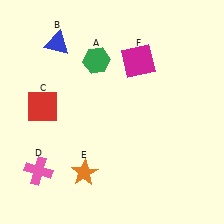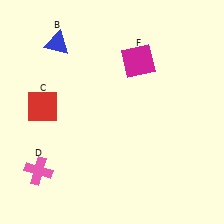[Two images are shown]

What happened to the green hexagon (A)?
The green hexagon (A) was removed in Image 2. It was in the top-left area of Image 1.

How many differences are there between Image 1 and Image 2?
There are 2 differences between the two images.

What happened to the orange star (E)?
The orange star (E) was removed in Image 2. It was in the bottom-left area of Image 1.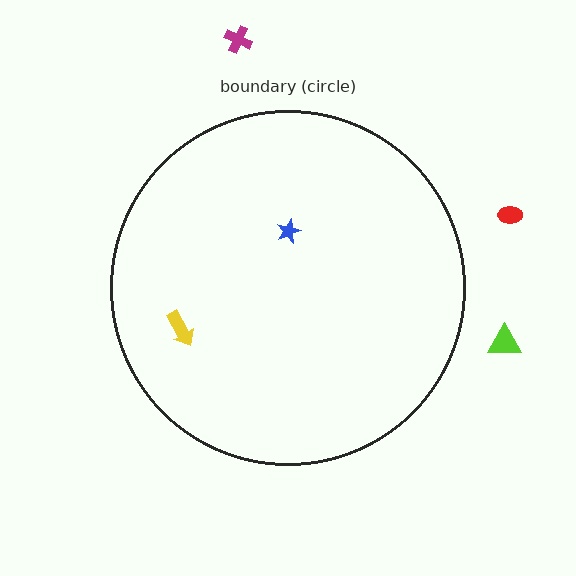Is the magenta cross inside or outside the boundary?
Outside.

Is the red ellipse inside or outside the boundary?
Outside.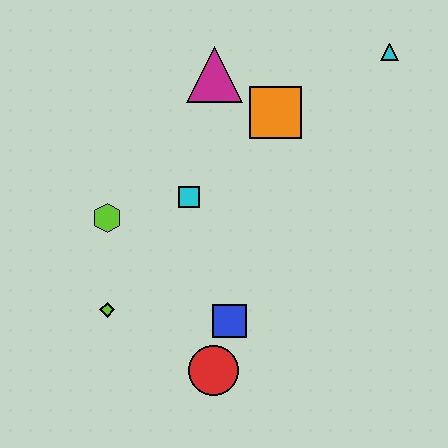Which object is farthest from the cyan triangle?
The lime diamond is farthest from the cyan triangle.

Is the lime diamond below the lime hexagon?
Yes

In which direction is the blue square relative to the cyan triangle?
The blue square is below the cyan triangle.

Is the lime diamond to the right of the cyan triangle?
No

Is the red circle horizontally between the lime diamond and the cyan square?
No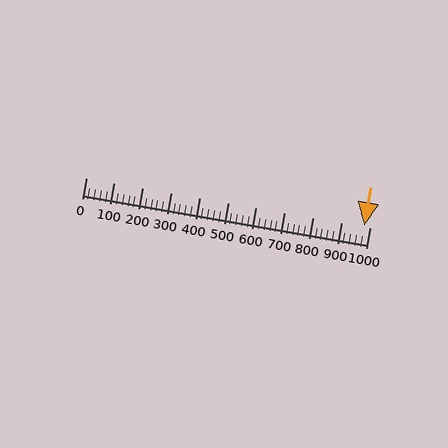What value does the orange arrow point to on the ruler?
The orange arrow points to approximately 980.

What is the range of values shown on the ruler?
The ruler shows values from 0 to 1000.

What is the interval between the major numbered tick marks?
The major tick marks are spaced 100 units apart.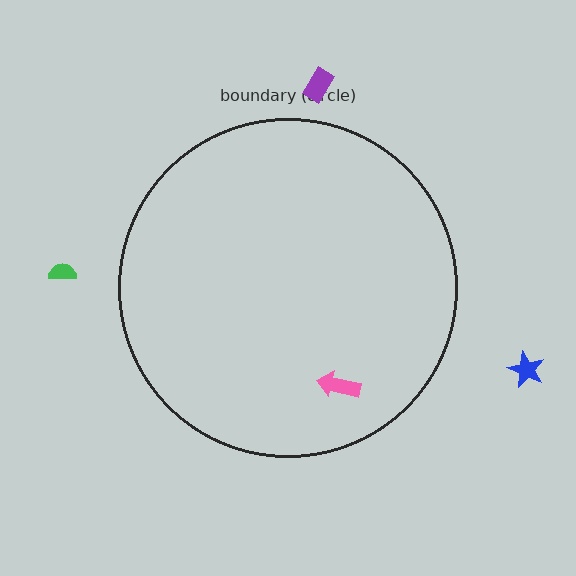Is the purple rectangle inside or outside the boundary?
Outside.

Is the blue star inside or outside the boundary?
Outside.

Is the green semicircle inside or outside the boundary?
Outside.